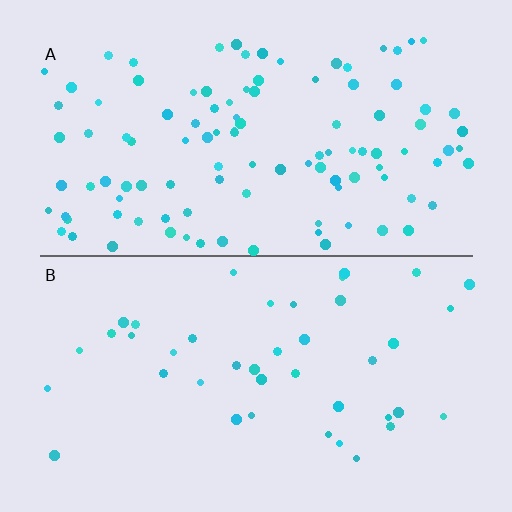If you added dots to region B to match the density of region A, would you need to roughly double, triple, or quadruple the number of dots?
Approximately triple.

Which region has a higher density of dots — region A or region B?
A (the top).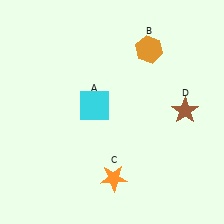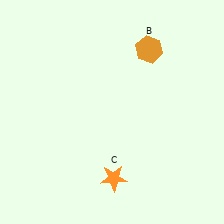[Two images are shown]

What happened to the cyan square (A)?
The cyan square (A) was removed in Image 2. It was in the top-left area of Image 1.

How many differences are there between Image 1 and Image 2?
There are 2 differences between the two images.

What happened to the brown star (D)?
The brown star (D) was removed in Image 2. It was in the top-right area of Image 1.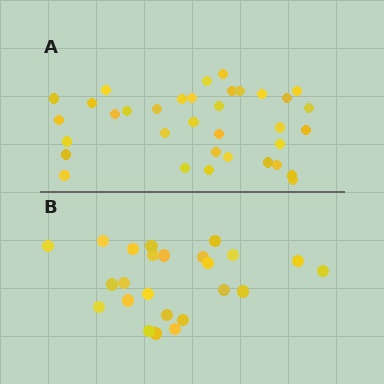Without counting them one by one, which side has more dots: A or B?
Region A (the top region) has more dots.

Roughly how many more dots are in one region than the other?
Region A has roughly 12 or so more dots than region B.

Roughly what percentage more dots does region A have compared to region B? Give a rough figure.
About 45% more.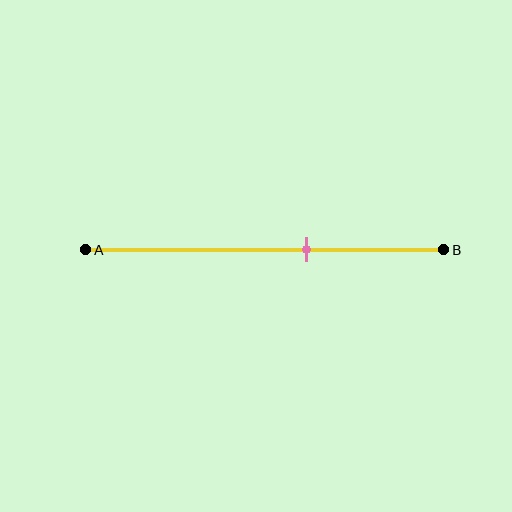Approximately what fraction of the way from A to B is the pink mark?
The pink mark is approximately 60% of the way from A to B.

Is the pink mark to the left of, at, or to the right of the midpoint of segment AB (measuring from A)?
The pink mark is to the right of the midpoint of segment AB.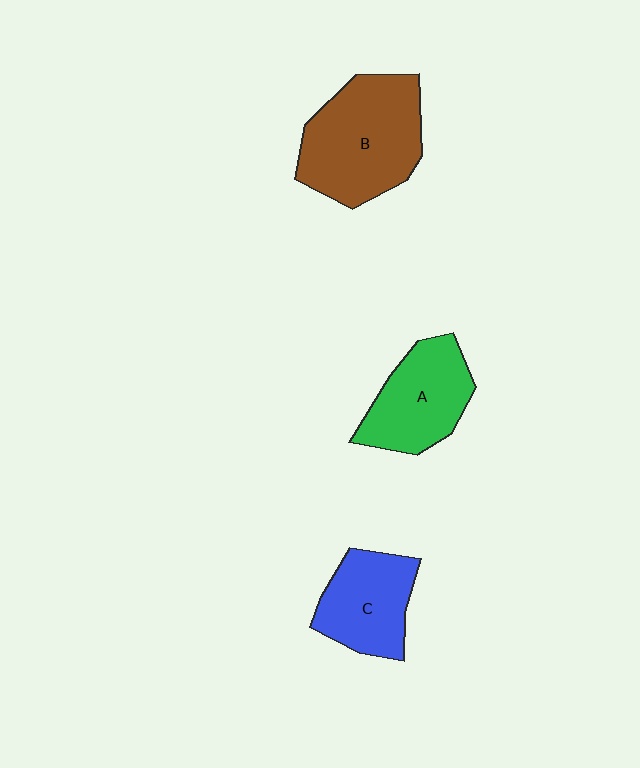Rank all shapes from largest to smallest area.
From largest to smallest: B (brown), A (green), C (blue).